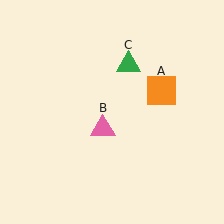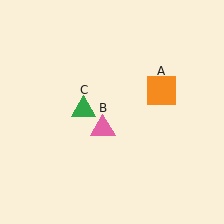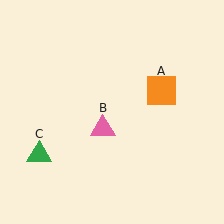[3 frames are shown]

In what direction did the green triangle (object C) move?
The green triangle (object C) moved down and to the left.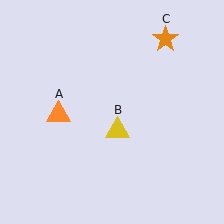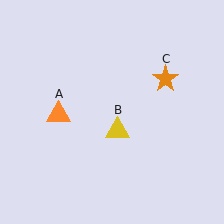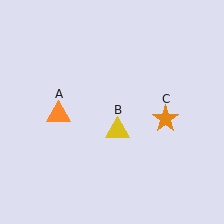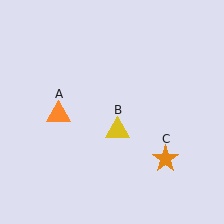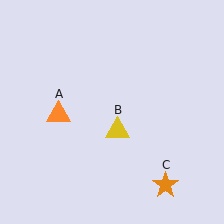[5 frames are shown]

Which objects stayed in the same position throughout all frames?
Orange triangle (object A) and yellow triangle (object B) remained stationary.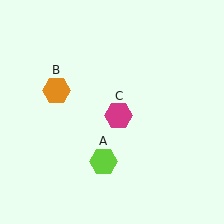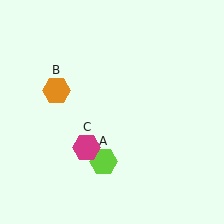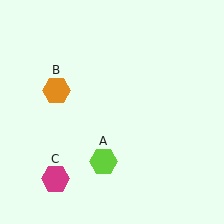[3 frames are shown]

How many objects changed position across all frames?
1 object changed position: magenta hexagon (object C).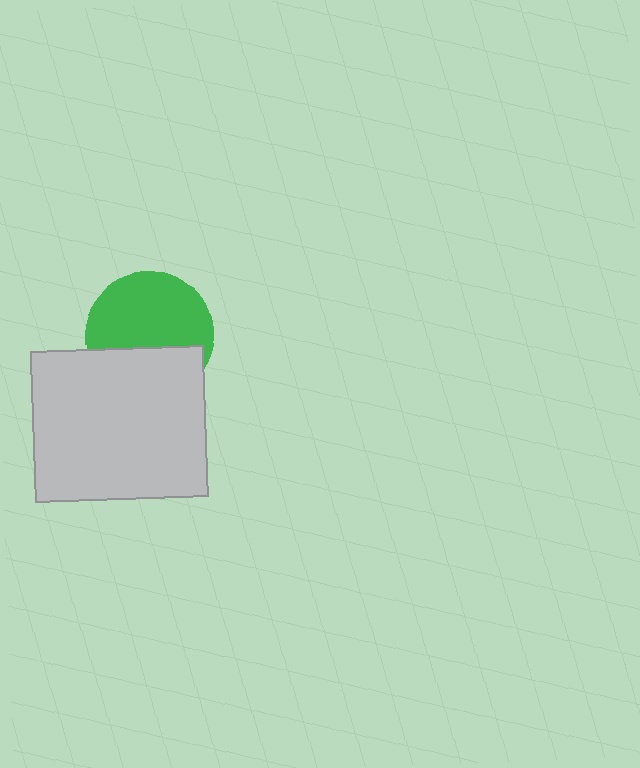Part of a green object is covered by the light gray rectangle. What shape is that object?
It is a circle.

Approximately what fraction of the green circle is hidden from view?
Roughly 37% of the green circle is hidden behind the light gray rectangle.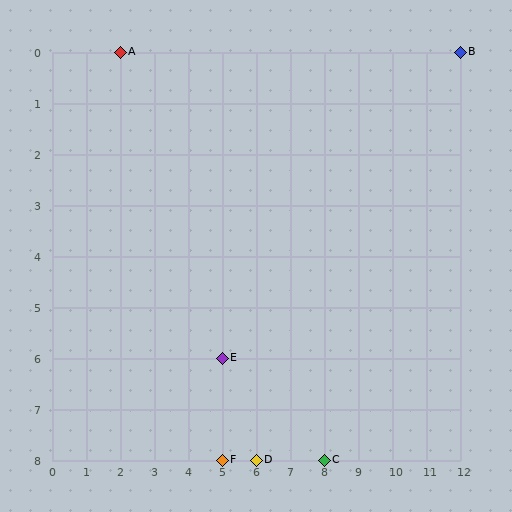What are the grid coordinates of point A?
Point A is at grid coordinates (2, 0).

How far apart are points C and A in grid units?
Points C and A are 6 columns and 8 rows apart (about 10.0 grid units diagonally).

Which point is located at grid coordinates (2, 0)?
Point A is at (2, 0).